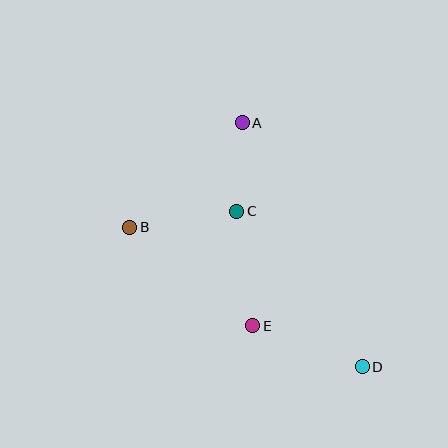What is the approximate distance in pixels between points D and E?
The distance between D and E is approximately 117 pixels.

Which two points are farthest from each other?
Points A and D are farthest from each other.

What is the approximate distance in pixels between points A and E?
The distance between A and E is approximately 203 pixels.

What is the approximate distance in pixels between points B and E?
The distance between B and E is approximately 158 pixels.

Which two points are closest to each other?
Points A and C are closest to each other.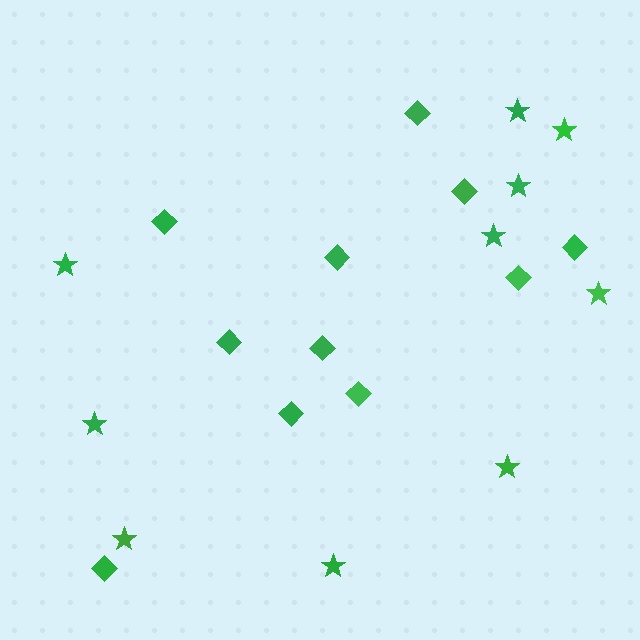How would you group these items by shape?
There are 2 groups: one group of diamonds (11) and one group of stars (10).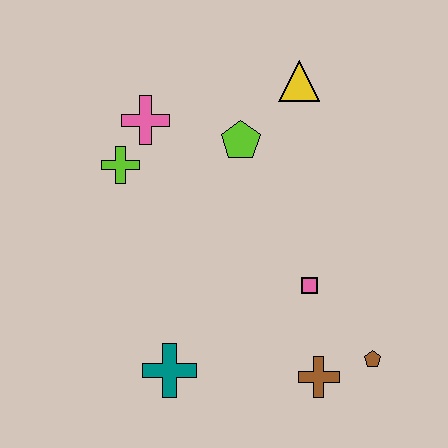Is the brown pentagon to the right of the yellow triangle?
Yes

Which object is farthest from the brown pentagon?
The pink cross is farthest from the brown pentagon.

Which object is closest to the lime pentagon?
The yellow triangle is closest to the lime pentagon.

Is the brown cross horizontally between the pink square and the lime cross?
No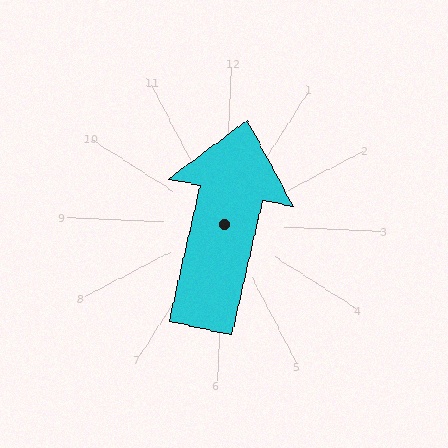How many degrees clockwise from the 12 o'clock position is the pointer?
Approximately 10 degrees.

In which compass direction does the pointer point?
North.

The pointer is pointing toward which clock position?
Roughly 12 o'clock.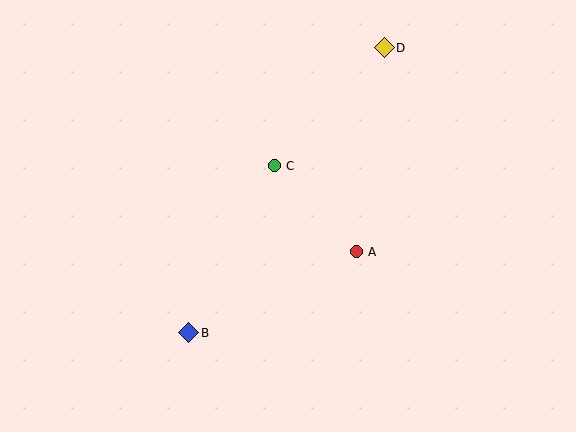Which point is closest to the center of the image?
Point C at (274, 166) is closest to the center.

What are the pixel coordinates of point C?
Point C is at (274, 166).